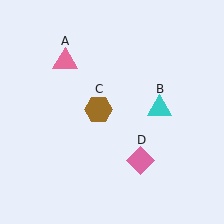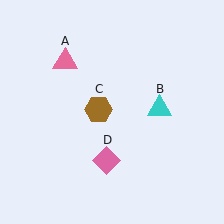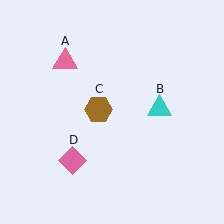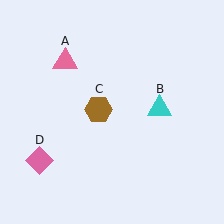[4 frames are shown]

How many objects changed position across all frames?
1 object changed position: pink diamond (object D).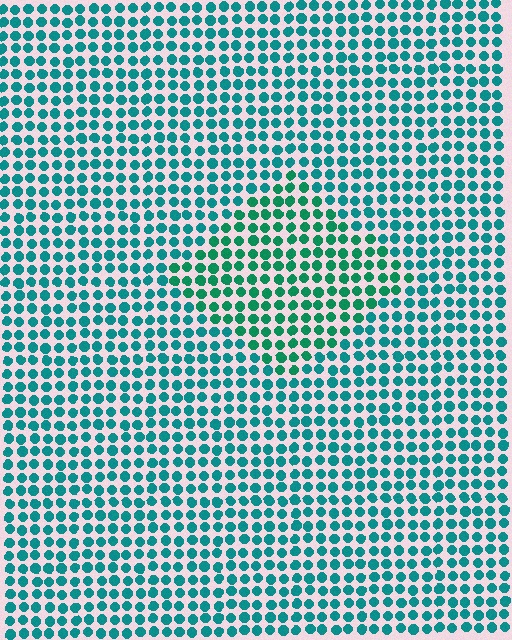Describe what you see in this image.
The image is filled with small teal elements in a uniform arrangement. A diamond-shaped region is visible where the elements are tinted to a slightly different hue, forming a subtle color boundary.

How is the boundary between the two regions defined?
The boundary is defined purely by a slight shift in hue (about 24 degrees). Spacing, size, and orientation are identical on both sides.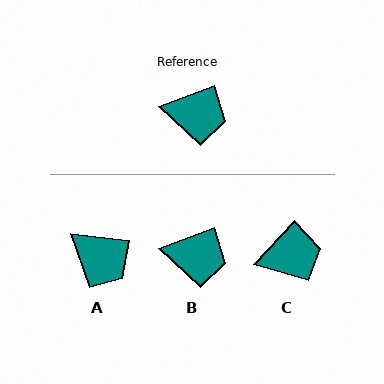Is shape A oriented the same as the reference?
No, it is off by about 28 degrees.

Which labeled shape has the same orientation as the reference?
B.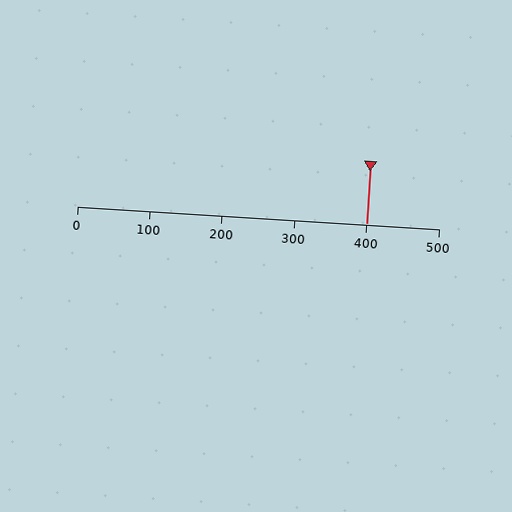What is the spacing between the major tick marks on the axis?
The major ticks are spaced 100 apart.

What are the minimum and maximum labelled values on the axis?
The axis runs from 0 to 500.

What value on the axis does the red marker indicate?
The marker indicates approximately 400.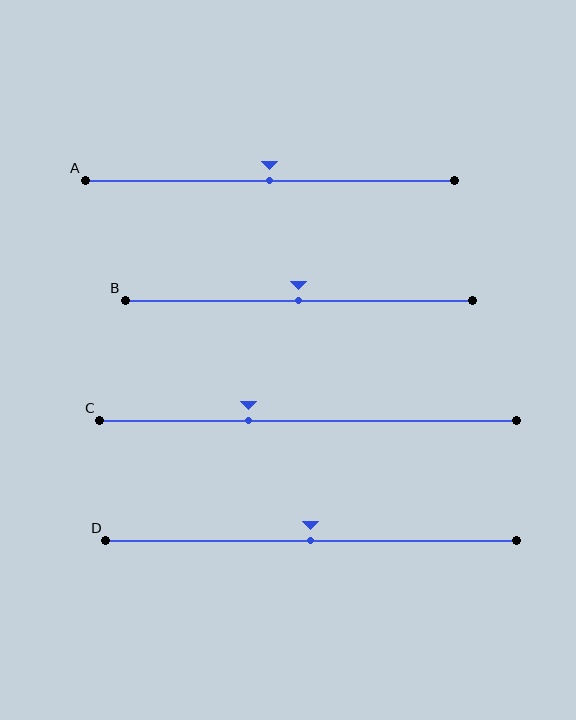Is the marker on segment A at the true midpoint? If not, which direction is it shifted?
Yes, the marker on segment A is at the true midpoint.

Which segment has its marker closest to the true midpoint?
Segment A has its marker closest to the true midpoint.